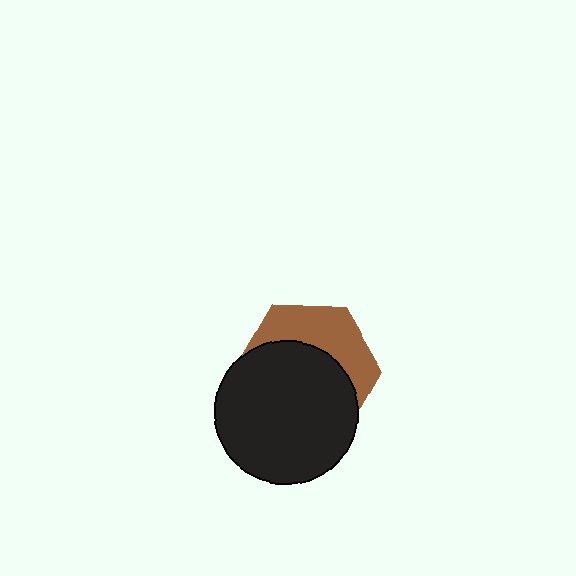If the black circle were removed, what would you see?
You would see the complete brown hexagon.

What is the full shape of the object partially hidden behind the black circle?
The partially hidden object is a brown hexagon.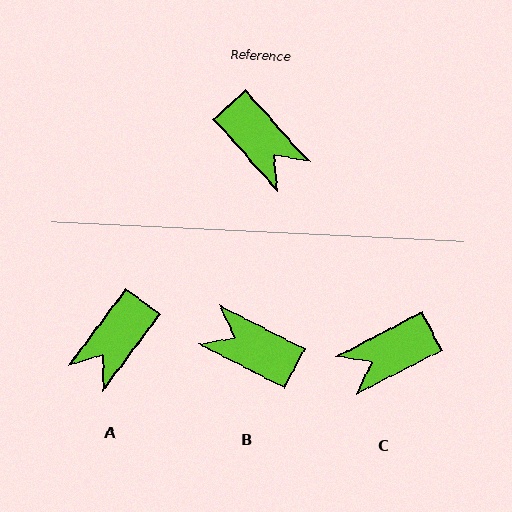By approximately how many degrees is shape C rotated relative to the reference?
Approximately 105 degrees clockwise.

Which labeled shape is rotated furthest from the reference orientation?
B, about 159 degrees away.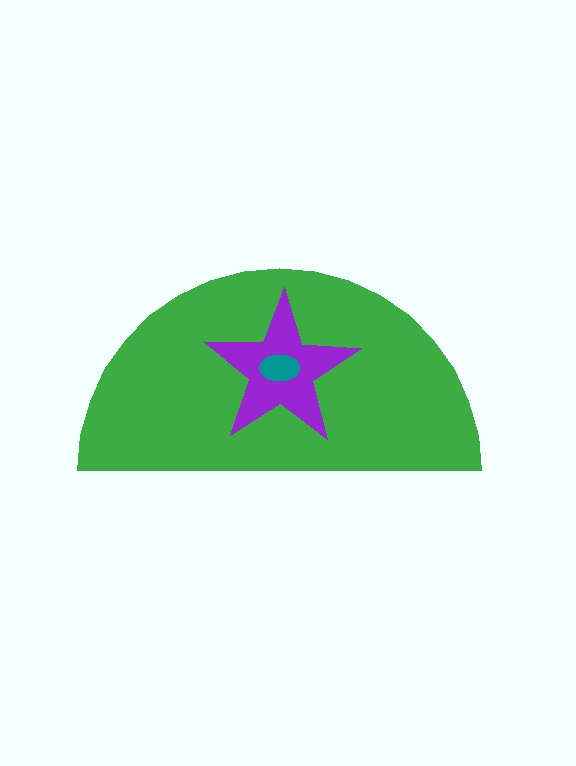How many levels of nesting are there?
3.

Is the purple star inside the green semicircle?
Yes.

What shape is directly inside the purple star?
The teal ellipse.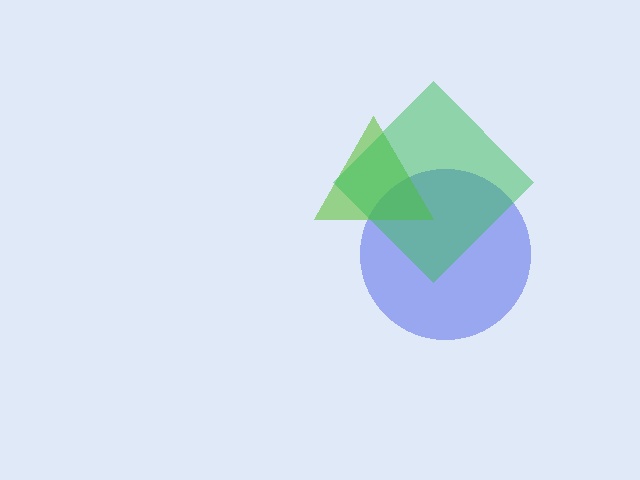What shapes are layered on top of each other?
The layered shapes are: a blue circle, a lime triangle, a green diamond.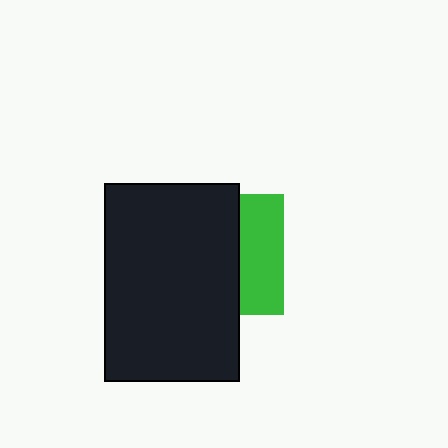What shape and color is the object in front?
The object in front is a black rectangle.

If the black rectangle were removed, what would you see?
You would see the complete green square.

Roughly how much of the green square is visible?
A small part of it is visible (roughly 37%).